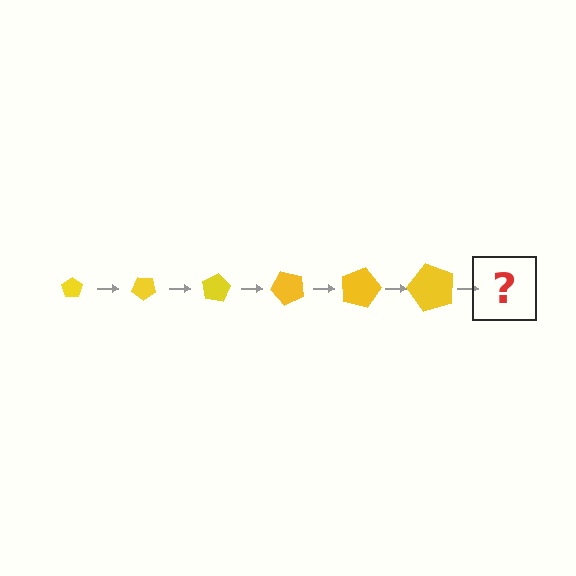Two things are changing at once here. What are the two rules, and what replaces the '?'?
The two rules are that the pentagon grows larger each step and it rotates 40 degrees each step. The '?' should be a pentagon, larger than the previous one and rotated 240 degrees from the start.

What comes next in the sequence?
The next element should be a pentagon, larger than the previous one and rotated 240 degrees from the start.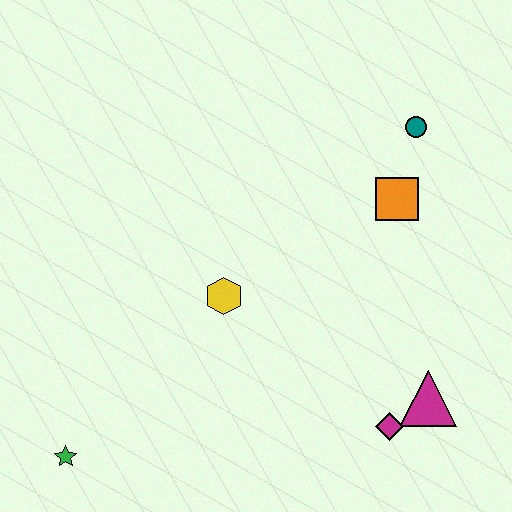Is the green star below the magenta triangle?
Yes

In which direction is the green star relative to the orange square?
The green star is to the left of the orange square.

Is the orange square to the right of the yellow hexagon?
Yes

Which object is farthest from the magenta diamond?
The green star is farthest from the magenta diamond.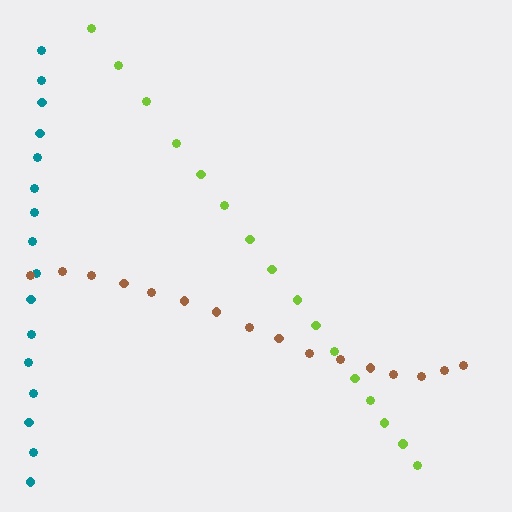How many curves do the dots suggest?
There are 3 distinct paths.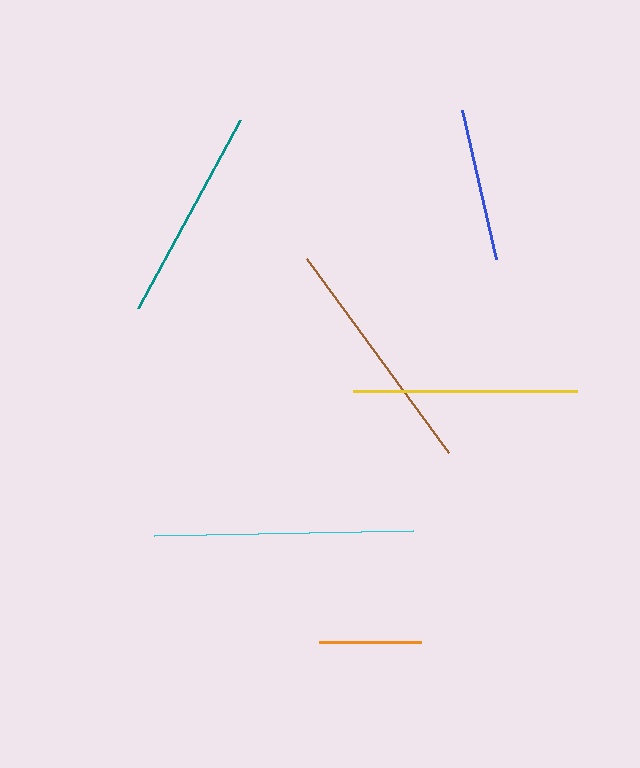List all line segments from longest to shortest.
From longest to shortest: cyan, brown, yellow, teal, blue, orange.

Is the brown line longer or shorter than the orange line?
The brown line is longer than the orange line.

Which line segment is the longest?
The cyan line is the longest at approximately 259 pixels.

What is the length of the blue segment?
The blue segment is approximately 153 pixels long.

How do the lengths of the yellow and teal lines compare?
The yellow and teal lines are approximately the same length.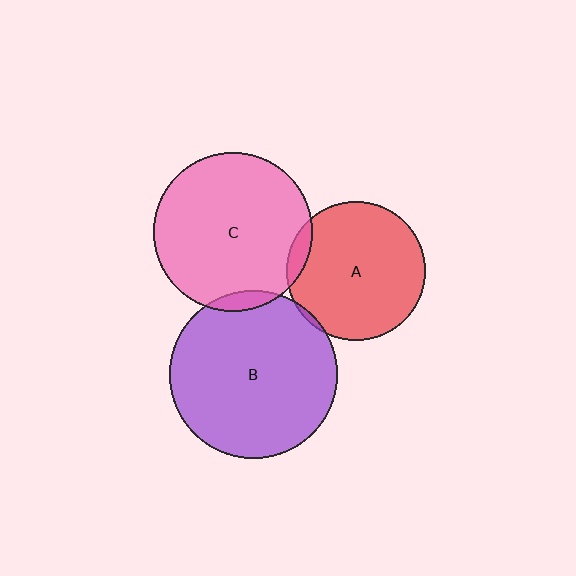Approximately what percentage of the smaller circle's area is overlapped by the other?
Approximately 5%.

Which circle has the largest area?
Circle B (purple).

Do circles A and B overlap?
Yes.